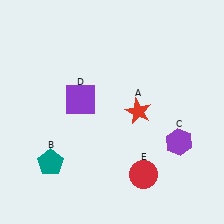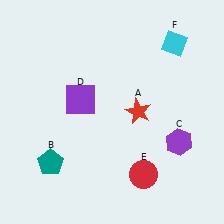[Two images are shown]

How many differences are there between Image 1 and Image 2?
There is 1 difference between the two images.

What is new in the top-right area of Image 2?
A cyan diamond (F) was added in the top-right area of Image 2.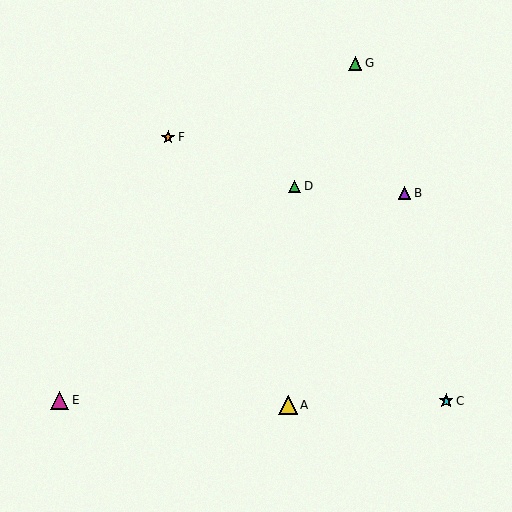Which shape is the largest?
The yellow triangle (labeled A) is the largest.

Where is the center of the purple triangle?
The center of the purple triangle is at (404, 193).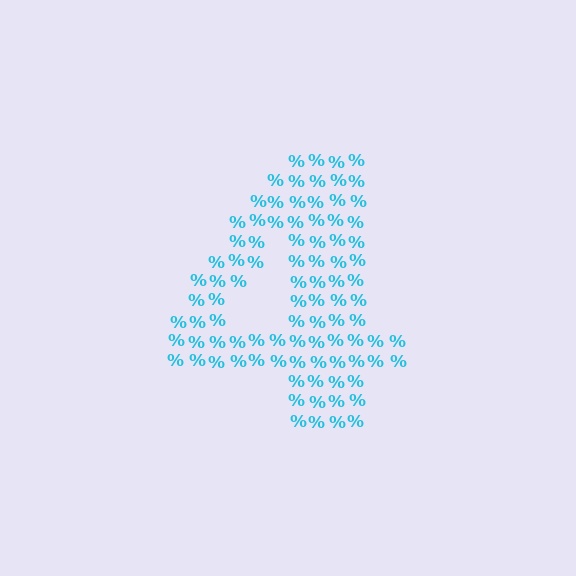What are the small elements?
The small elements are percent signs.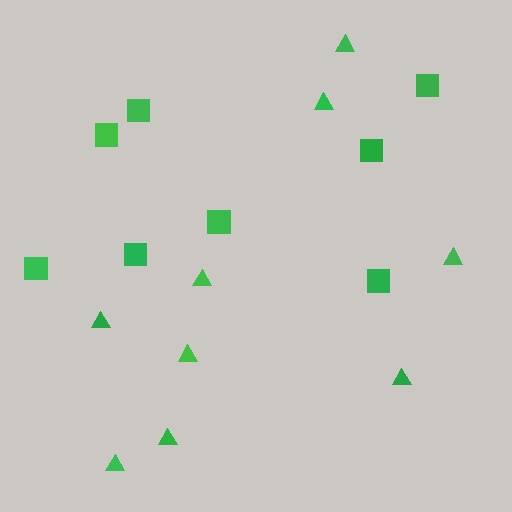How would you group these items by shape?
There are 2 groups: one group of triangles (9) and one group of squares (8).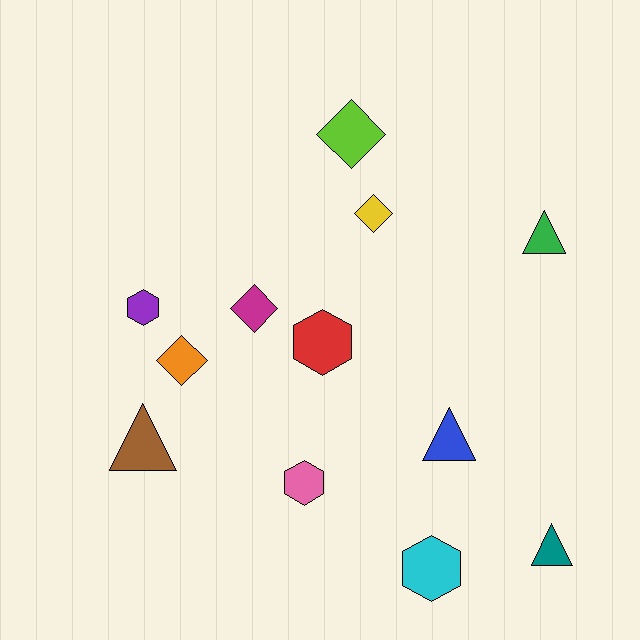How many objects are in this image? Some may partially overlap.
There are 12 objects.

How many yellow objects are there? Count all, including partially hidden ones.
There is 1 yellow object.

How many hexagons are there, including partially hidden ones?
There are 4 hexagons.